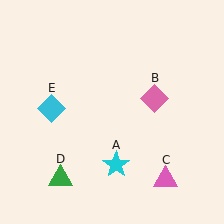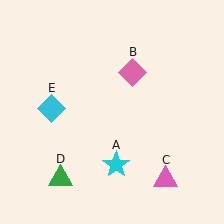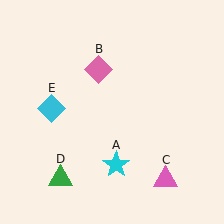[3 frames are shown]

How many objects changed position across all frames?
1 object changed position: pink diamond (object B).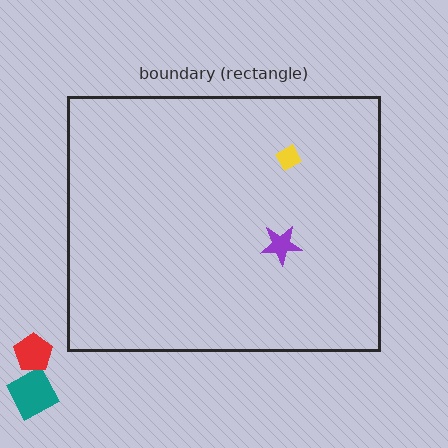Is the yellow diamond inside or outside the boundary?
Inside.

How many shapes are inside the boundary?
2 inside, 2 outside.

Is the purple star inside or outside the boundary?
Inside.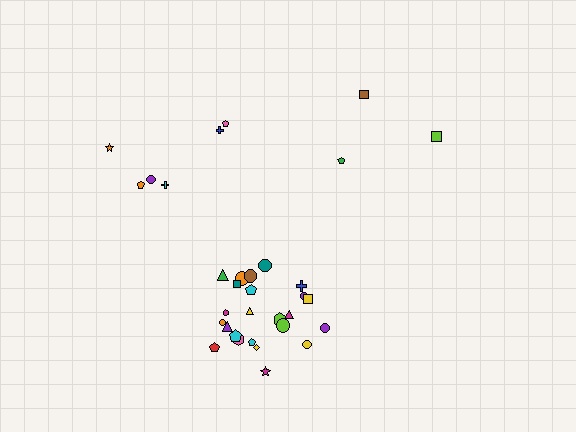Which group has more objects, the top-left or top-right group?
The top-left group.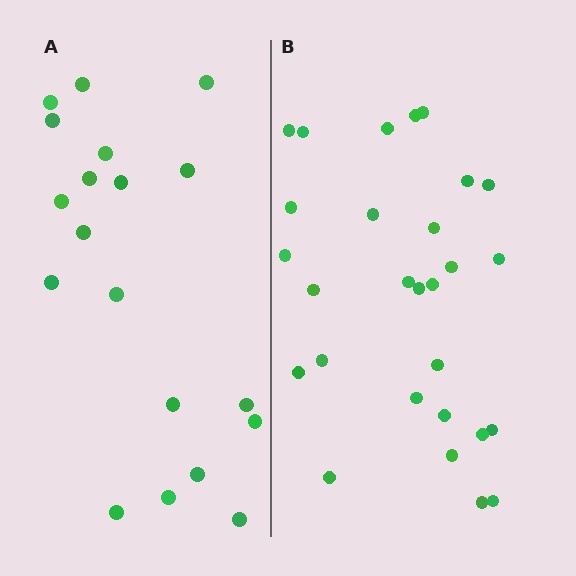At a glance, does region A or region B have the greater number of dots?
Region B (the right region) has more dots.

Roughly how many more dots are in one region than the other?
Region B has roughly 8 or so more dots than region A.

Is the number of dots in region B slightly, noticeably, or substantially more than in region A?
Region B has substantially more. The ratio is roughly 1.5 to 1.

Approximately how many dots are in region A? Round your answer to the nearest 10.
About 20 dots. (The exact count is 19, which rounds to 20.)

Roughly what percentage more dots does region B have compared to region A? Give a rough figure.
About 45% more.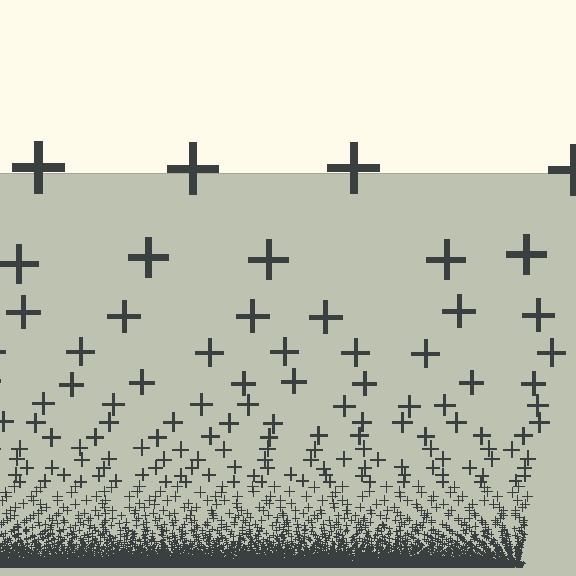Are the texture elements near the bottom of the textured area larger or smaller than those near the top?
Smaller. The gradient is inverted — elements near the bottom are smaller and denser.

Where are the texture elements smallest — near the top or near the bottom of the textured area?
Near the bottom.